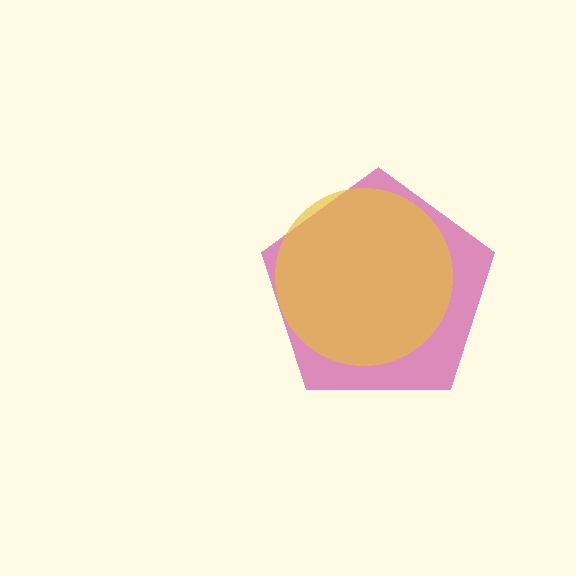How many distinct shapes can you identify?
There are 2 distinct shapes: a magenta pentagon, a yellow circle.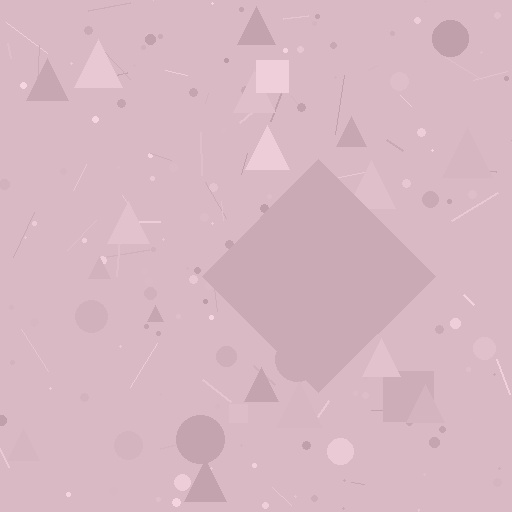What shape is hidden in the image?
A diamond is hidden in the image.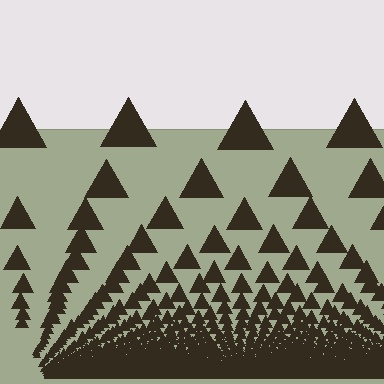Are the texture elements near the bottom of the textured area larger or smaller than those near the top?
Smaller. The gradient is inverted — elements near the bottom are smaller and denser.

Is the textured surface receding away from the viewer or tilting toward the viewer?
The surface appears to tilt toward the viewer. Texture elements get larger and sparser toward the top.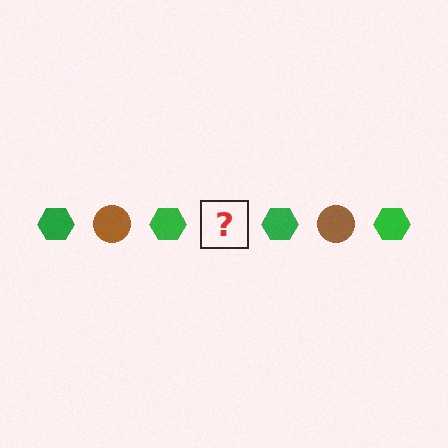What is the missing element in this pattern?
The missing element is a brown circle.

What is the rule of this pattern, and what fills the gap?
The rule is that the pattern alternates between green hexagon and brown circle. The gap should be filled with a brown circle.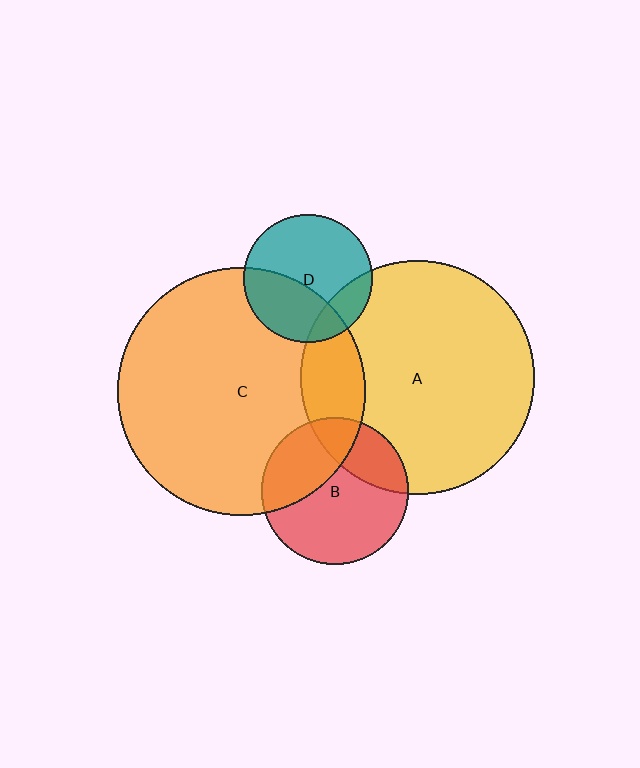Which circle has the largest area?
Circle C (orange).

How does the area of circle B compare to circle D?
Approximately 1.3 times.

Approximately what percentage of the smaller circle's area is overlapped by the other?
Approximately 25%.